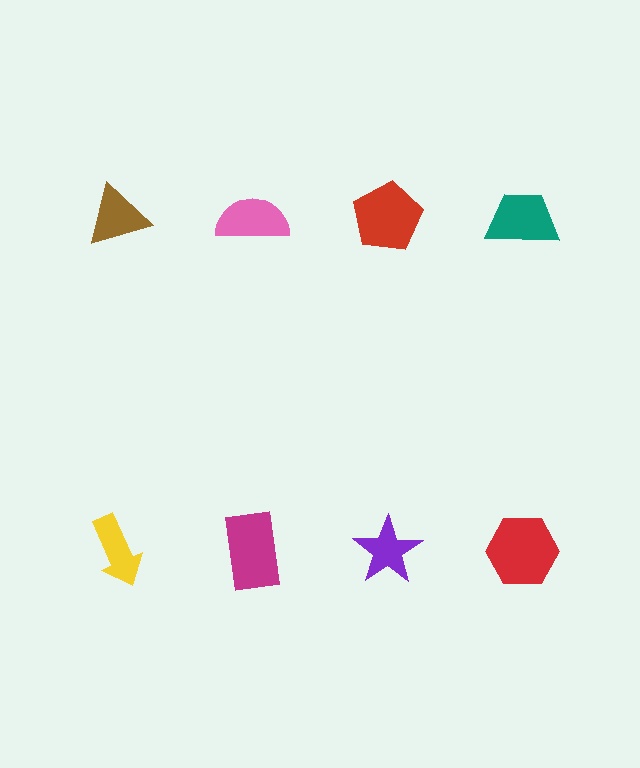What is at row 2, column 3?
A purple star.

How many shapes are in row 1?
4 shapes.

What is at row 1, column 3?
A red pentagon.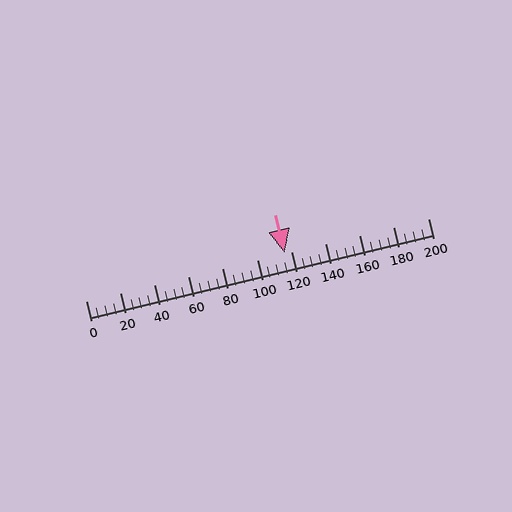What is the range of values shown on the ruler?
The ruler shows values from 0 to 200.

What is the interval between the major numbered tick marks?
The major tick marks are spaced 20 units apart.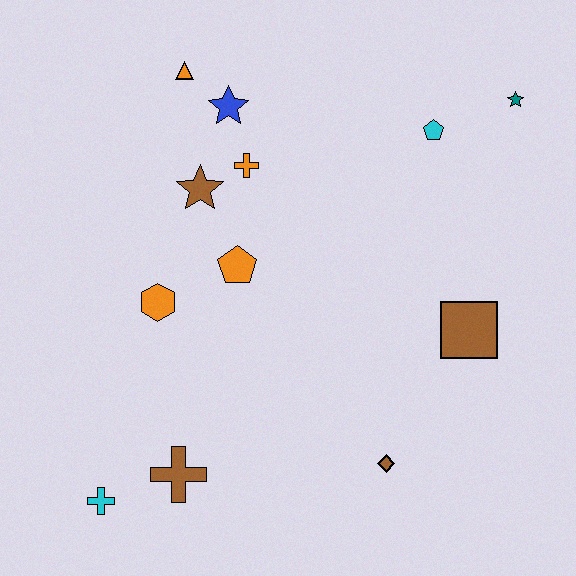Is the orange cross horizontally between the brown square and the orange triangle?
Yes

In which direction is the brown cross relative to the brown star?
The brown cross is below the brown star.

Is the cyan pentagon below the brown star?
No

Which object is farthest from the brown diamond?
The orange triangle is farthest from the brown diamond.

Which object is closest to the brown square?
The brown diamond is closest to the brown square.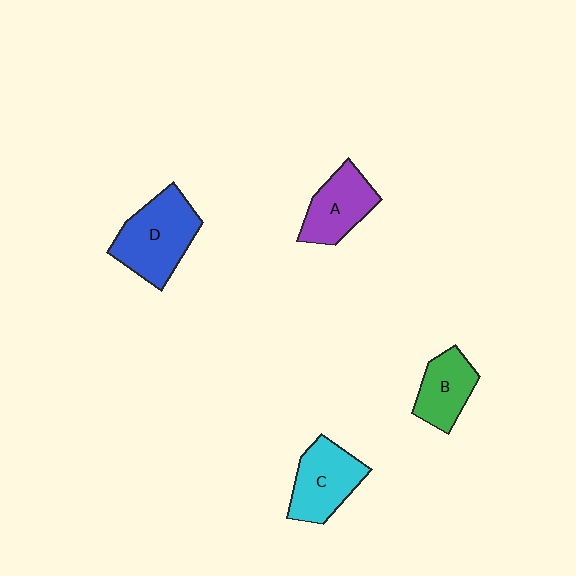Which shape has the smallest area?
Shape B (green).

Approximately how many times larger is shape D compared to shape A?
Approximately 1.4 times.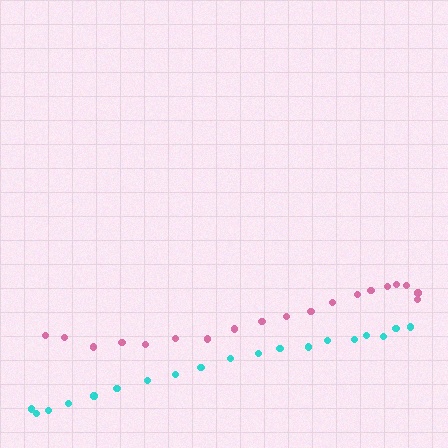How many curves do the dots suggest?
There are 2 distinct paths.